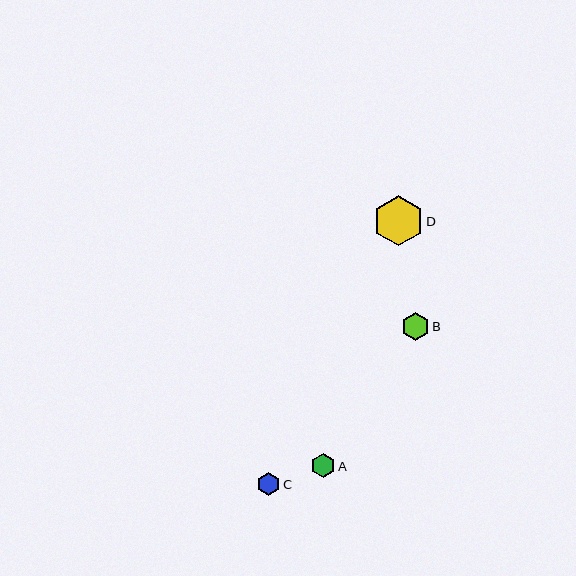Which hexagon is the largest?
Hexagon D is the largest with a size of approximately 50 pixels.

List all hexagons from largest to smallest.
From largest to smallest: D, B, A, C.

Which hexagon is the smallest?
Hexagon C is the smallest with a size of approximately 23 pixels.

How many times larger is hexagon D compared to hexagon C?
Hexagon D is approximately 2.2 times the size of hexagon C.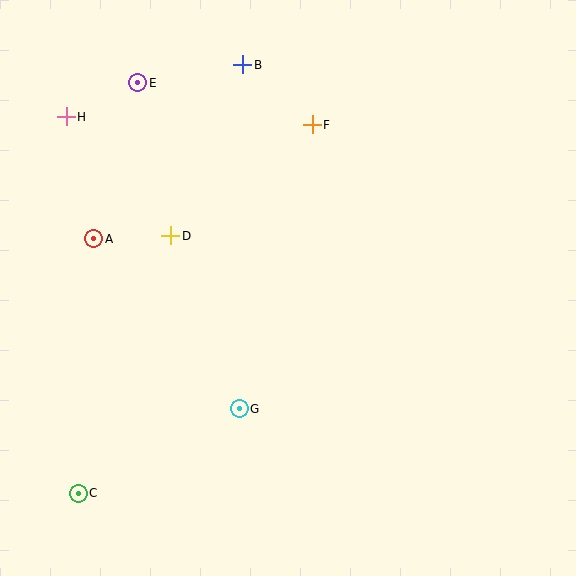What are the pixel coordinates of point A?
Point A is at (94, 239).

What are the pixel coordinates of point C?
Point C is at (78, 493).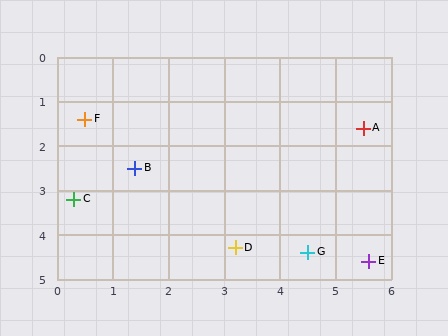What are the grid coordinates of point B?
Point B is at approximately (1.4, 2.5).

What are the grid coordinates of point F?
Point F is at approximately (0.5, 1.4).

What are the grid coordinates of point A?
Point A is at approximately (5.5, 1.6).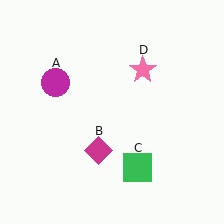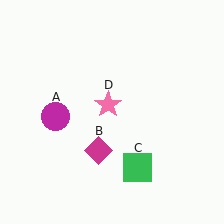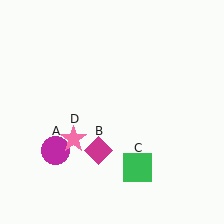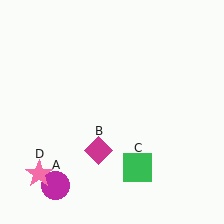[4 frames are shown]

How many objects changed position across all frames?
2 objects changed position: magenta circle (object A), pink star (object D).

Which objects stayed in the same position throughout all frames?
Magenta diamond (object B) and green square (object C) remained stationary.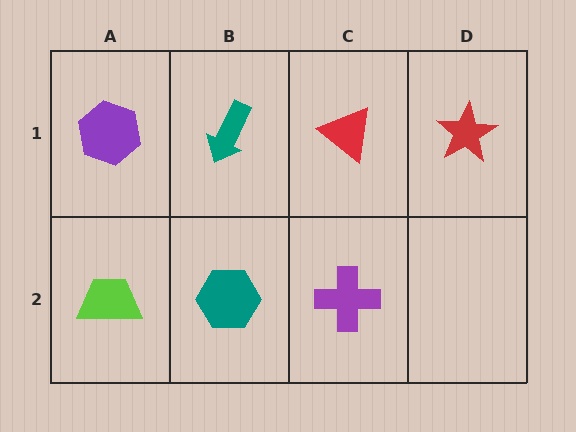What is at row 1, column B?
A teal arrow.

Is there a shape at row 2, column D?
No, that cell is empty.